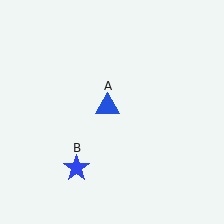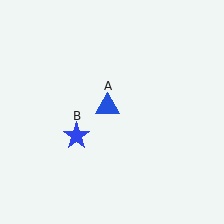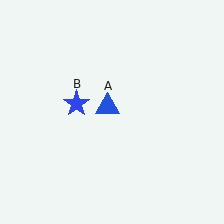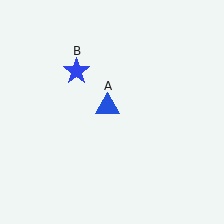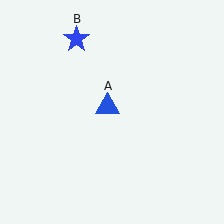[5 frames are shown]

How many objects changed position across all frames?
1 object changed position: blue star (object B).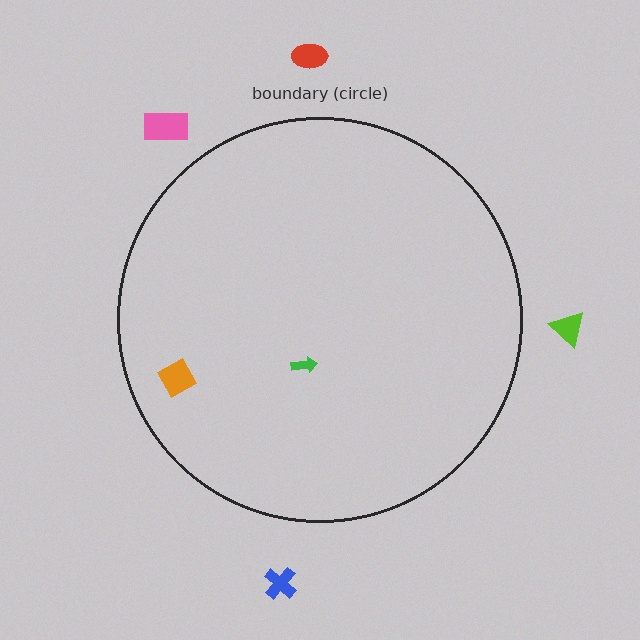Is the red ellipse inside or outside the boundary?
Outside.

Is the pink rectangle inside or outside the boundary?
Outside.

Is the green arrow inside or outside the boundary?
Inside.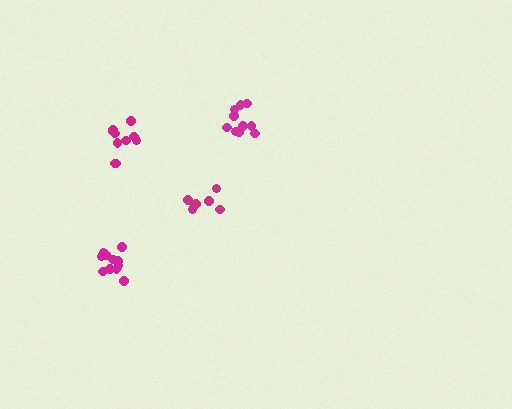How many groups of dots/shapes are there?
There are 4 groups.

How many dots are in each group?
Group 1: 10 dots, Group 2: 7 dots, Group 3: 11 dots, Group 4: 11 dots (39 total).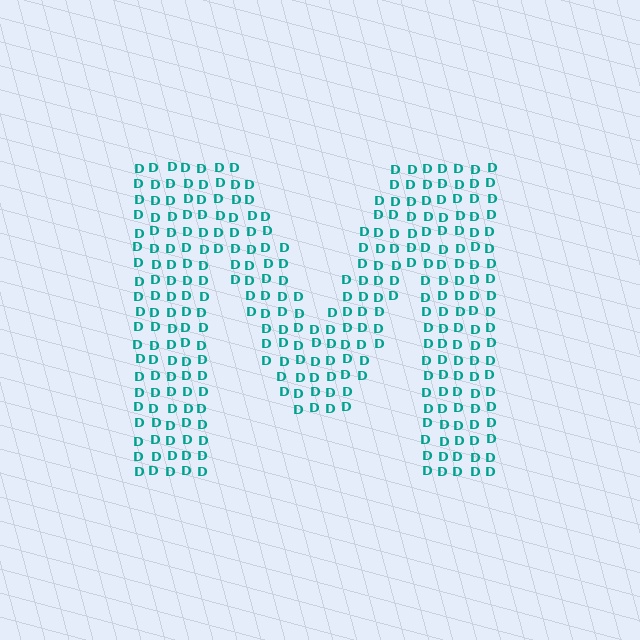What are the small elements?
The small elements are letter D's.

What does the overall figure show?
The overall figure shows the letter M.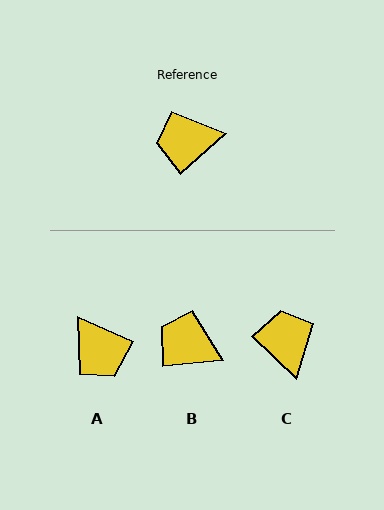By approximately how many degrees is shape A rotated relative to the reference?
Approximately 113 degrees counter-clockwise.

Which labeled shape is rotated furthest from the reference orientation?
A, about 113 degrees away.